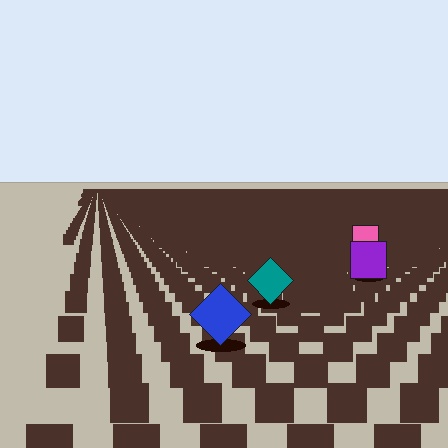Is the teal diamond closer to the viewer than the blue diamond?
No. The blue diamond is closer — you can tell from the texture gradient: the ground texture is coarser near it.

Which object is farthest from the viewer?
The pink square is farthest from the viewer. It appears smaller and the ground texture around it is denser.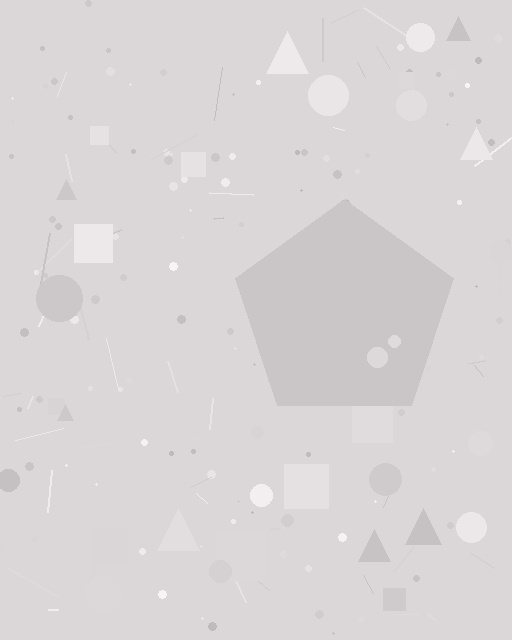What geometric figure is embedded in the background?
A pentagon is embedded in the background.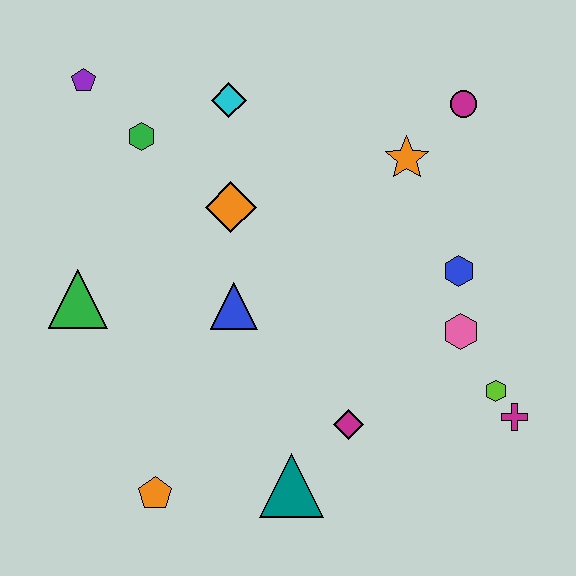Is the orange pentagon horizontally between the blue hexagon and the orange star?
No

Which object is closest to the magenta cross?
The lime hexagon is closest to the magenta cross.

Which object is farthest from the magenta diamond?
The purple pentagon is farthest from the magenta diamond.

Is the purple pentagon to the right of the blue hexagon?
No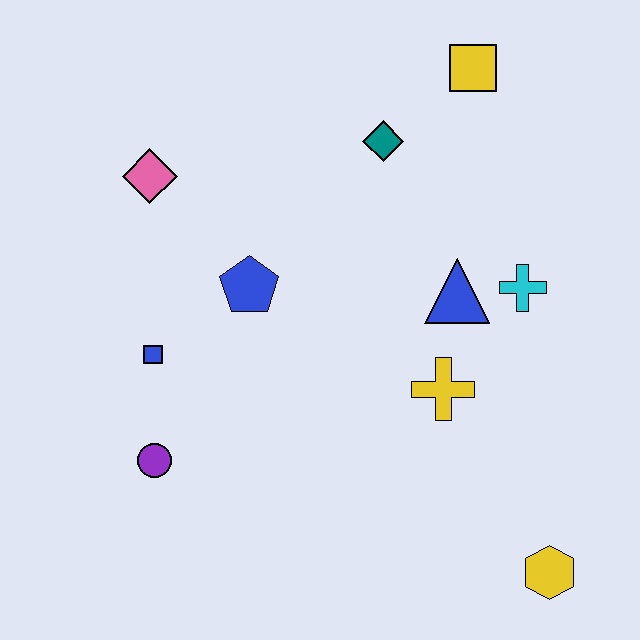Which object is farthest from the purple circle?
The yellow square is farthest from the purple circle.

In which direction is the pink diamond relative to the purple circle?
The pink diamond is above the purple circle.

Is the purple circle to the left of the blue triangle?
Yes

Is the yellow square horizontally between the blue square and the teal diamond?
No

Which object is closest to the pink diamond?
The blue pentagon is closest to the pink diamond.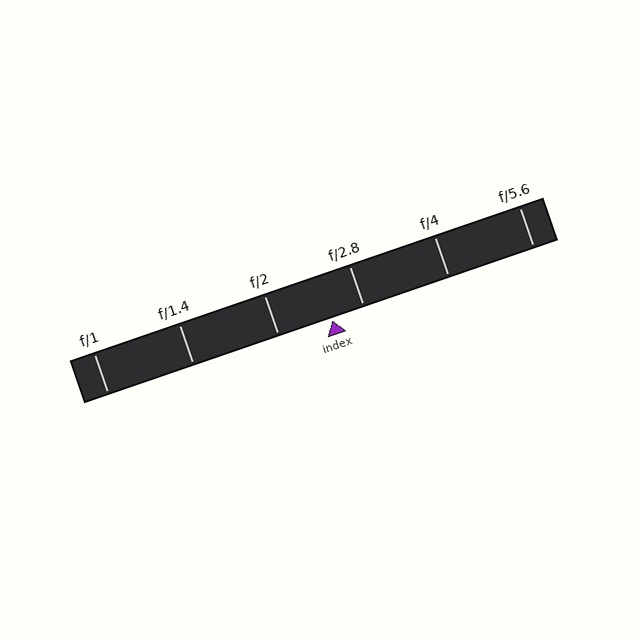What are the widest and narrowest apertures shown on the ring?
The widest aperture shown is f/1 and the narrowest is f/5.6.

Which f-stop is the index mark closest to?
The index mark is closest to f/2.8.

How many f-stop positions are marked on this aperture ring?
There are 6 f-stop positions marked.